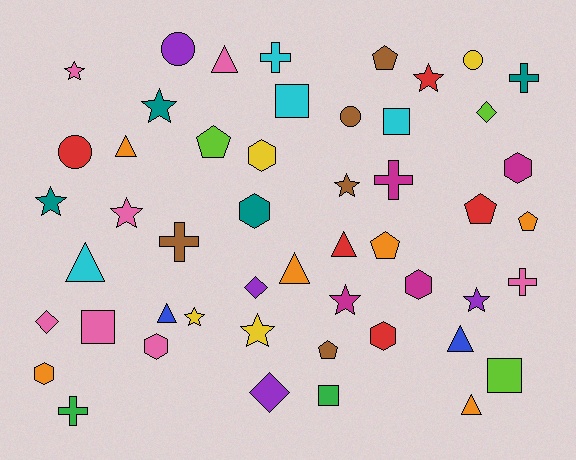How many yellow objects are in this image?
There are 4 yellow objects.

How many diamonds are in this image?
There are 4 diamonds.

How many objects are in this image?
There are 50 objects.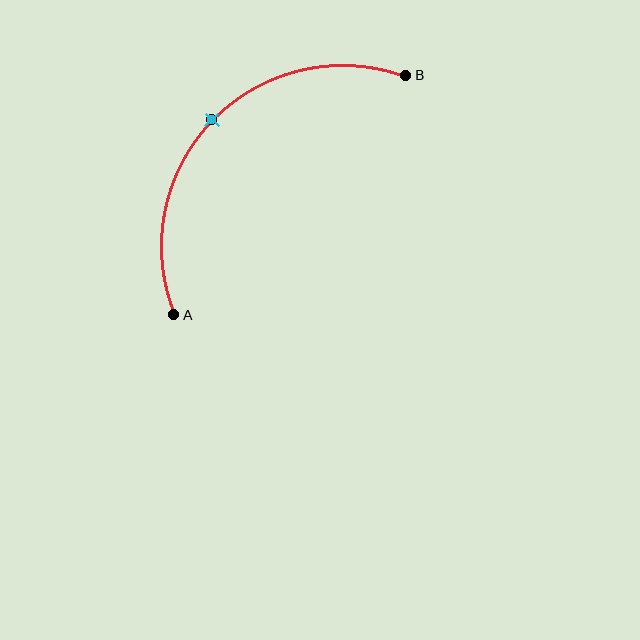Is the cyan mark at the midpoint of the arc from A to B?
Yes. The cyan mark lies on the arc at equal arc-length from both A and B — it is the arc midpoint.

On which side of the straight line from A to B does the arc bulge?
The arc bulges above and to the left of the straight line connecting A and B.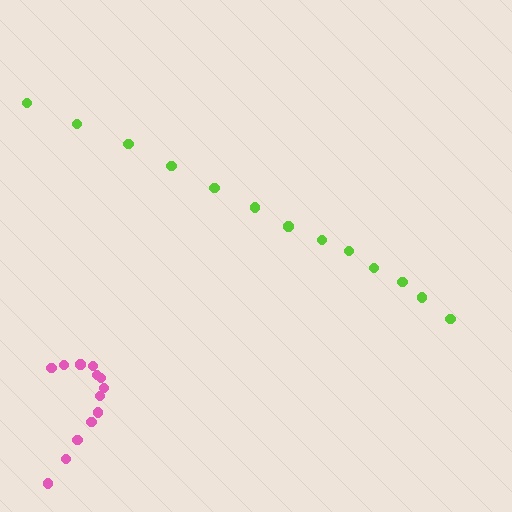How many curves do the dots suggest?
There are 2 distinct paths.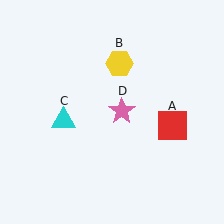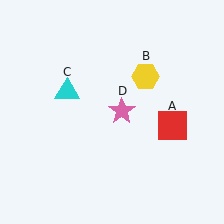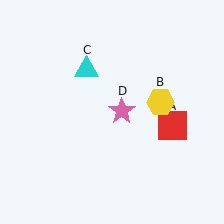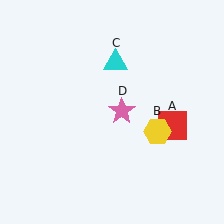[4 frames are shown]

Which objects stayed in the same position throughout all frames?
Red square (object A) and pink star (object D) remained stationary.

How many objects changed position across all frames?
2 objects changed position: yellow hexagon (object B), cyan triangle (object C).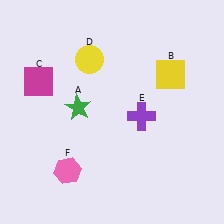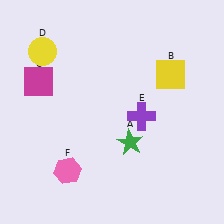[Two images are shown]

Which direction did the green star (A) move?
The green star (A) moved right.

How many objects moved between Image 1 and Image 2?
2 objects moved between the two images.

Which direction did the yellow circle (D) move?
The yellow circle (D) moved left.